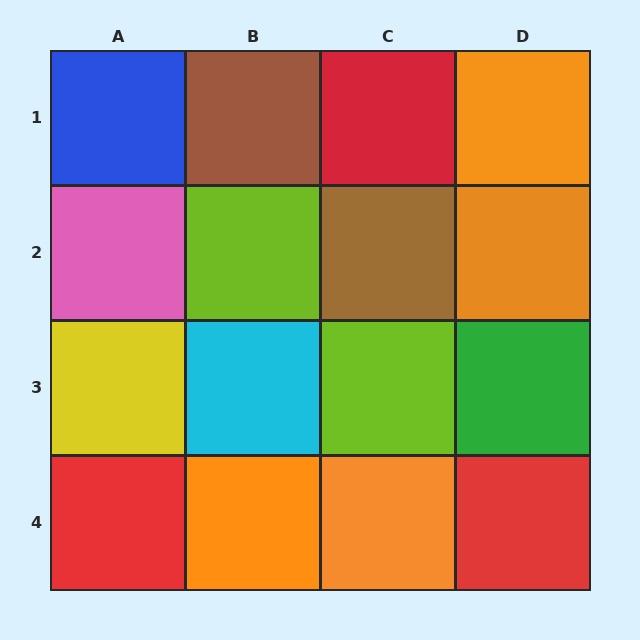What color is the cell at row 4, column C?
Orange.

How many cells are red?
3 cells are red.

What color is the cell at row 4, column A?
Red.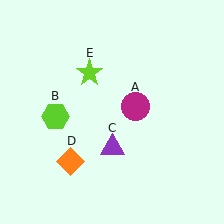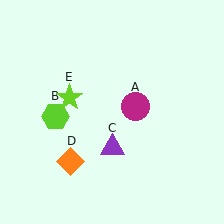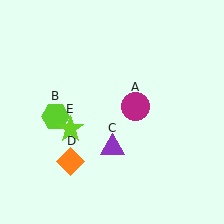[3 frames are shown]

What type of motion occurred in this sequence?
The lime star (object E) rotated counterclockwise around the center of the scene.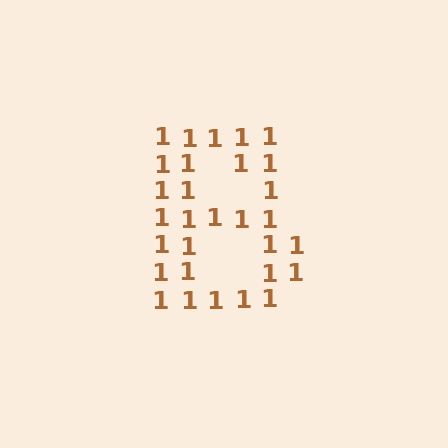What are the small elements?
The small elements are digit 1's.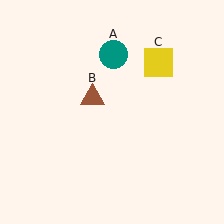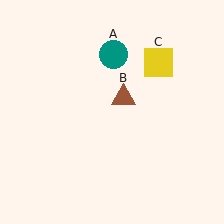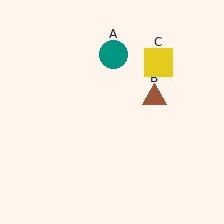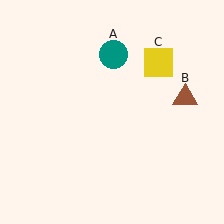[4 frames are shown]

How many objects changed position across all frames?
1 object changed position: brown triangle (object B).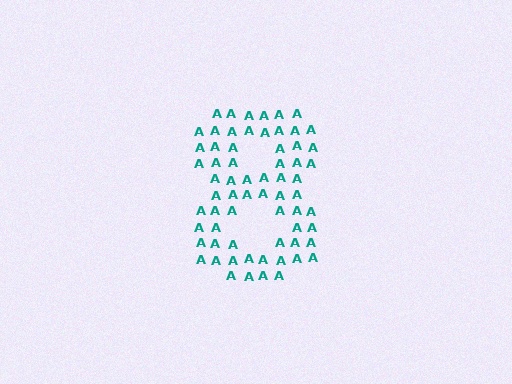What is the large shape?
The large shape is the digit 8.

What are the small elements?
The small elements are letter A's.